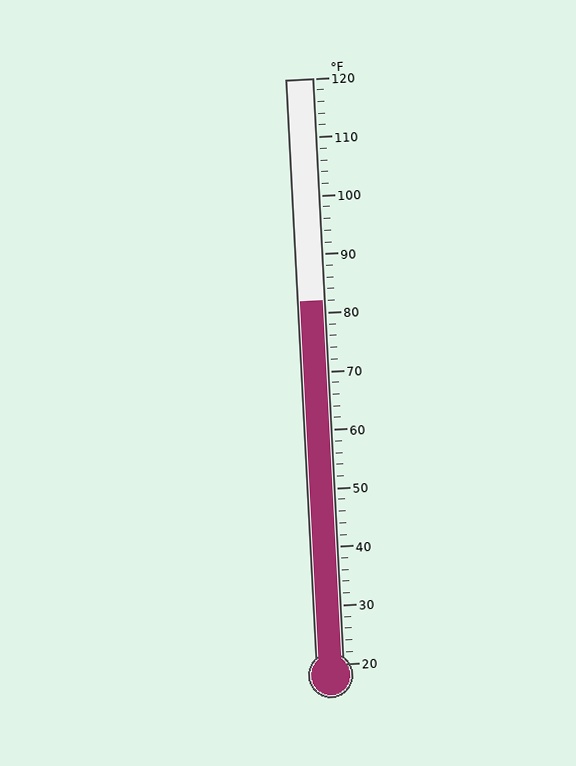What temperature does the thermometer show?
The thermometer shows approximately 82°F.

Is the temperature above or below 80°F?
The temperature is above 80°F.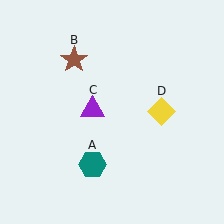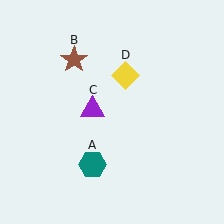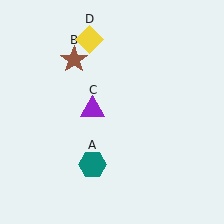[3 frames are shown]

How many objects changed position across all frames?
1 object changed position: yellow diamond (object D).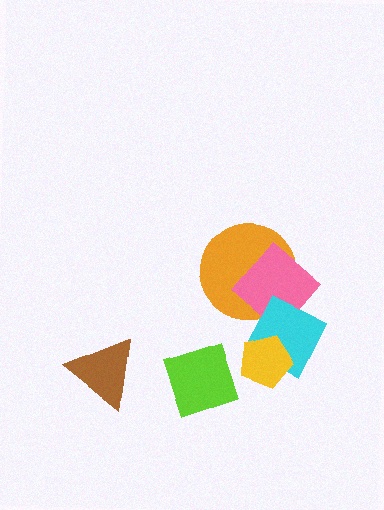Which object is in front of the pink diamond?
The cyan diamond is in front of the pink diamond.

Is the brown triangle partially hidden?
No, no other shape covers it.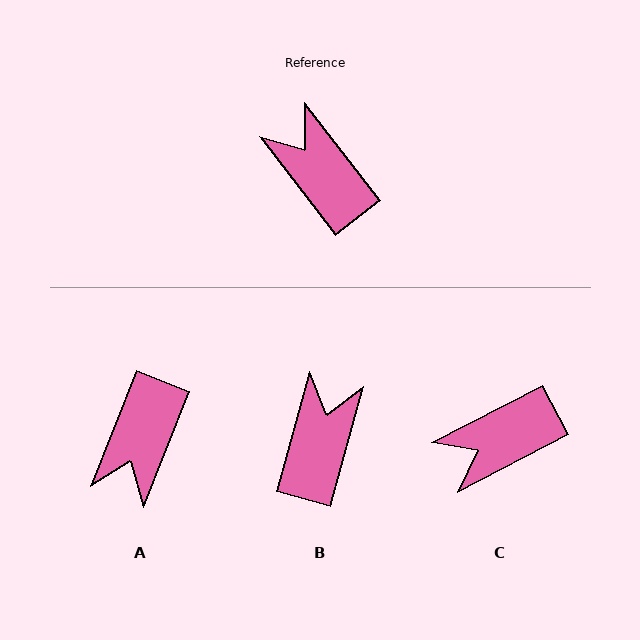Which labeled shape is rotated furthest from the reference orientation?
A, about 121 degrees away.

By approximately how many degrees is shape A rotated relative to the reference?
Approximately 121 degrees counter-clockwise.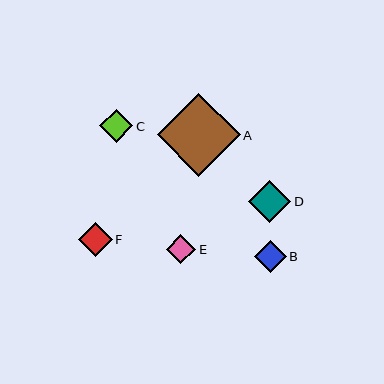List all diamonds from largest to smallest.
From largest to smallest: A, D, F, C, B, E.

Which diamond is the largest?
Diamond A is the largest with a size of approximately 83 pixels.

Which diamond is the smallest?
Diamond E is the smallest with a size of approximately 30 pixels.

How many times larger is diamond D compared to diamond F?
Diamond D is approximately 1.2 times the size of diamond F.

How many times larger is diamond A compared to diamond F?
Diamond A is approximately 2.4 times the size of diamond F.